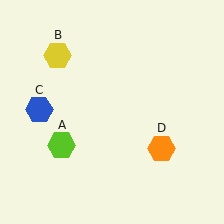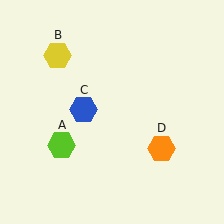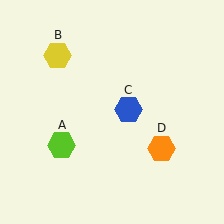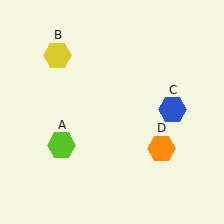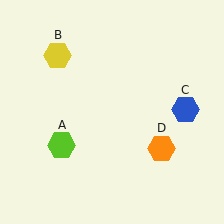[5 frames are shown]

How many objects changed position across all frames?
1 object changed position: blue hexagon (object C).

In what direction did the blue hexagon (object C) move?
The blue hexagon (object C) moved right.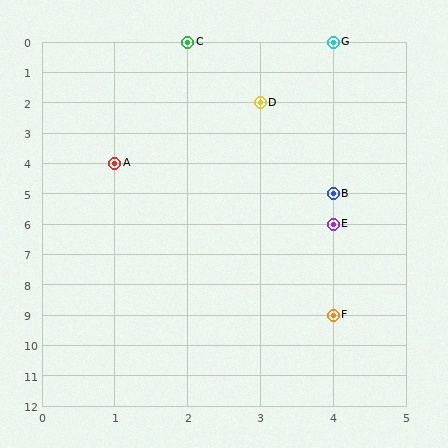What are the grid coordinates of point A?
Point A is at grid coordinates (1, 4).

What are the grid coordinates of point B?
Point B is at grid coordinates (4, 5).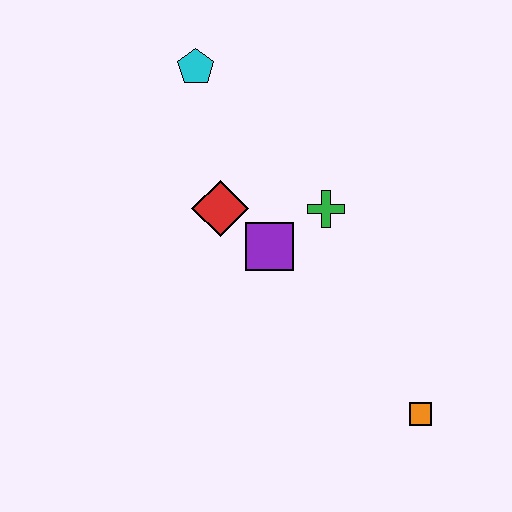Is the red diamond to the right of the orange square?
No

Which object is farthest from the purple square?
The orange square is farthest from the purple square.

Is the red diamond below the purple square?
No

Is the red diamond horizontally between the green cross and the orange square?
No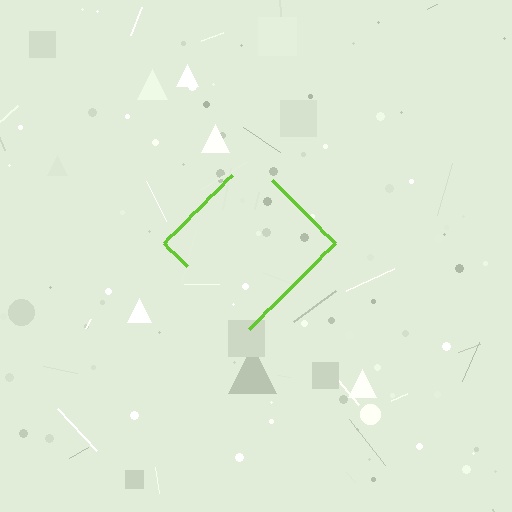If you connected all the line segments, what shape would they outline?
They would outline a diamond.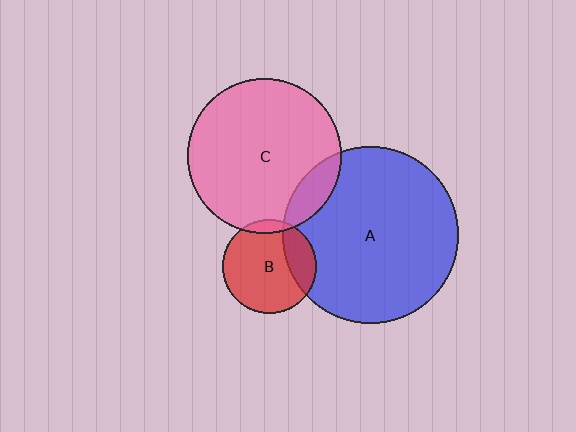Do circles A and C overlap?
Yes.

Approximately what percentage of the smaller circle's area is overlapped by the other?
Approximately 10%.